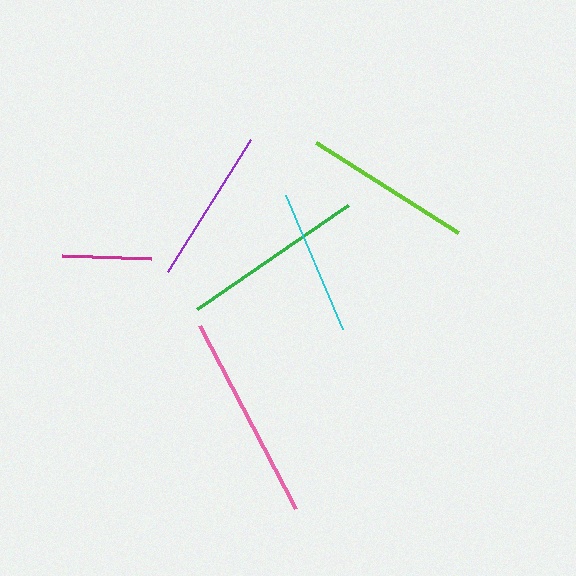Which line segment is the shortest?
The magenta line is the shortest at approximately 89 pixels.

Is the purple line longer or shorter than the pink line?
The pink line is longer than the purple line.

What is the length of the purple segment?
The purple segment is approximately 155 pixels long.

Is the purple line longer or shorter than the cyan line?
The purple line is longer than the cyan line.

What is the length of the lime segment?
The lime segment is approximately 169 pixels long.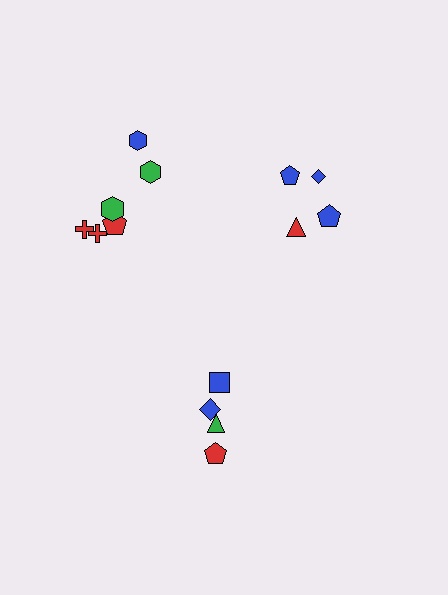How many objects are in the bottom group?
There are 4 objects.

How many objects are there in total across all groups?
There are 14 objects.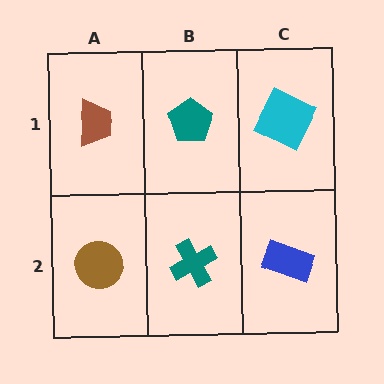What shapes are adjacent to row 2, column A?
A brown trapezoid (row 1, column A), a teal cross (row 2, column B).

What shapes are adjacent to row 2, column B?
A teal pentagon (row 1, column B), a brown circle (row 2, column A), a blue rectangle (row 2, column C).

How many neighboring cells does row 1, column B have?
3.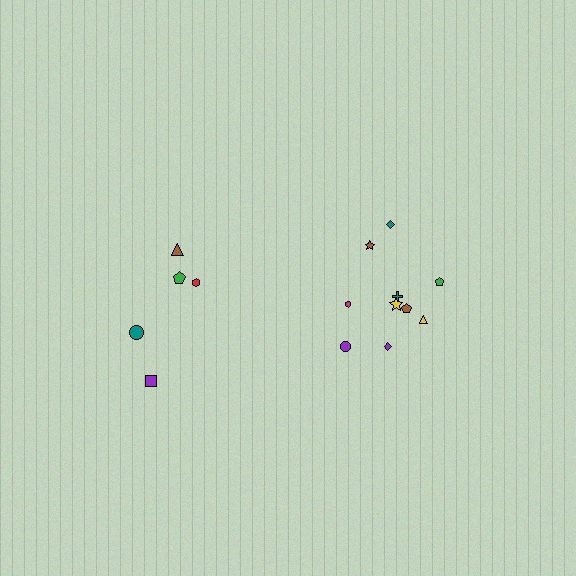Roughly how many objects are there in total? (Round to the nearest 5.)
Roughly 15 objects in total.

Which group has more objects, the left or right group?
The right group.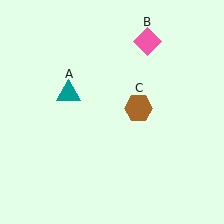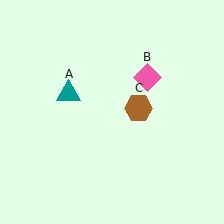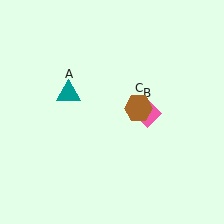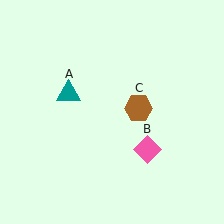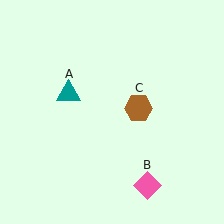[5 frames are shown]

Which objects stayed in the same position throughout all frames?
Teal triangle (object A) and brown hexagon (object C) remained stationary.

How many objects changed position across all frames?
1 object changed position: pink diamond (object B).